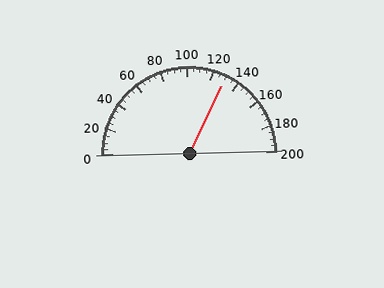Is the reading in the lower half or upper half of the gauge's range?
The reading is in the upper half of the range (0 to 200).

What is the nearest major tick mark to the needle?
The nearest major tick mark is 120.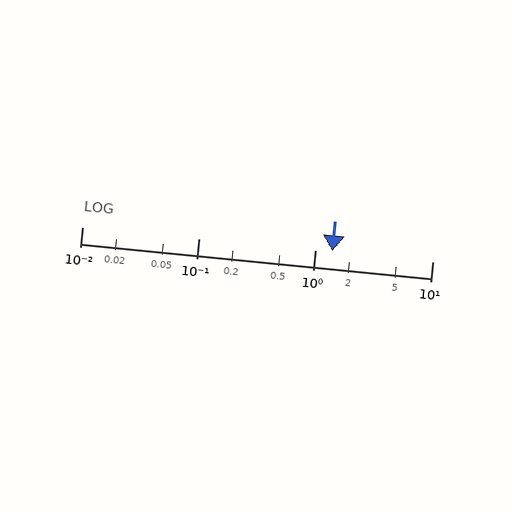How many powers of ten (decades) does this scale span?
The scale spans 3 decades, from 0.01 to 10.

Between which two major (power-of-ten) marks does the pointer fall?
The pointer is between 1 and 10.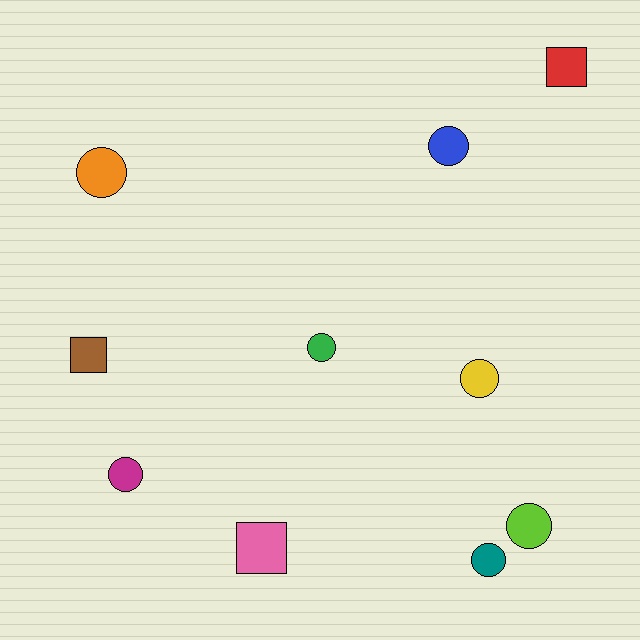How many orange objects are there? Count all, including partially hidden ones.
There is 1 orange object.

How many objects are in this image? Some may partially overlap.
There are 10 objects.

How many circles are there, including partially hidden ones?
There are 7 circles.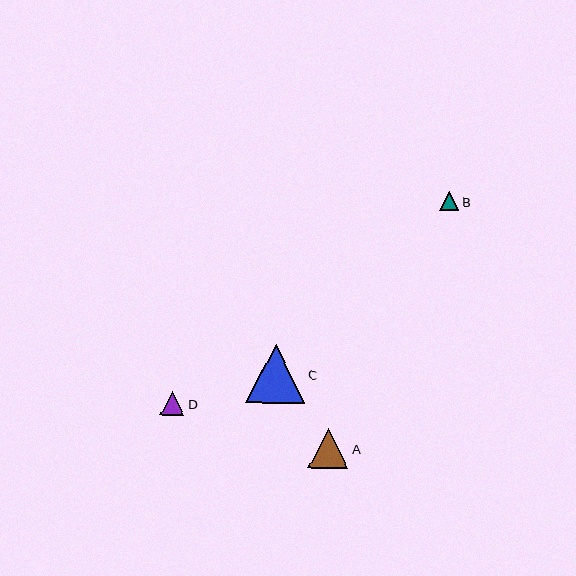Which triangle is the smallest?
Triangle B is the smallest with a size of approximately 19 pixels.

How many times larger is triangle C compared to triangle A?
Triangle C is approximately 1.5 times the size of triangle A.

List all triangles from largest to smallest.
From largest to smallest: C, A, D, B.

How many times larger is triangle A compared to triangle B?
Triangle A is approximately 2.1 times the size of triangle B.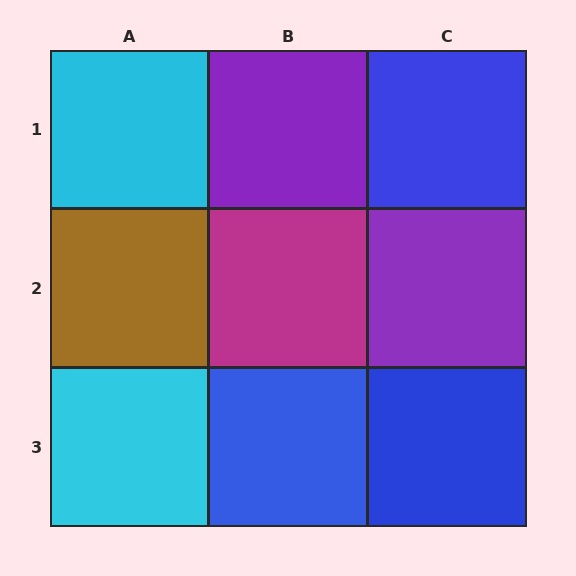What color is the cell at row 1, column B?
Purple.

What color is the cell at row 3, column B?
Blue.